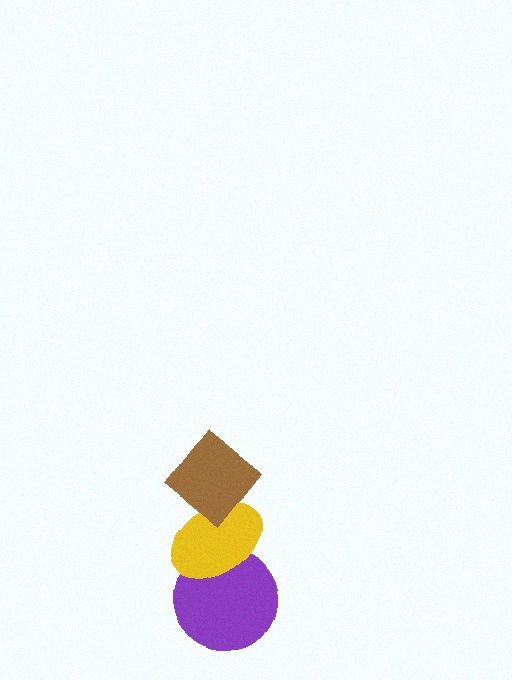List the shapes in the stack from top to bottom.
From top to bottom: the brown diamond, the yellow ellipse, the purple circle.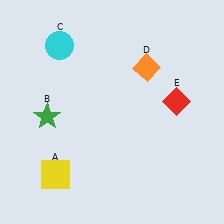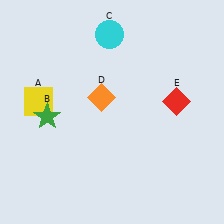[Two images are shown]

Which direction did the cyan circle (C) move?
The cyan circle (C) moved right.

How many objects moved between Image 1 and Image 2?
3 objects moved between the two images.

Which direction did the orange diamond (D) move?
The orange diamond (D) moved left.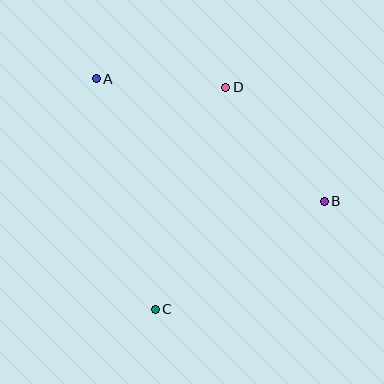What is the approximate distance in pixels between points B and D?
The distance between B and D is approximately 151 pixels.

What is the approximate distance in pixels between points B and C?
The distance between B and C is approximately 200 pixels.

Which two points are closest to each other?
Points A and D are closest to each other.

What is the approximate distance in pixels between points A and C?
The distance between A and C is approximately 238 pixels.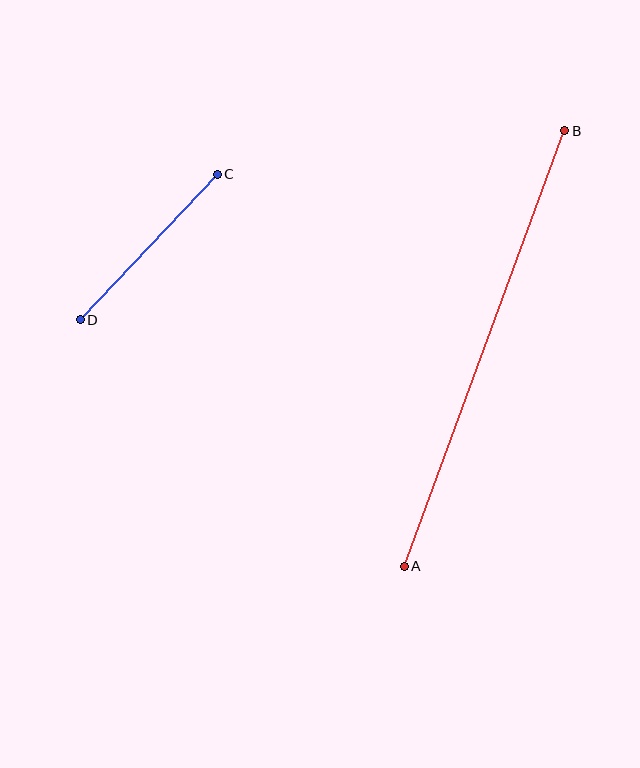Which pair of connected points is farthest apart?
Points A and B are farthest apart.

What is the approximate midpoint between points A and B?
The midpoint is at approximately (484, 348) pixels.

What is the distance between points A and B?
The distance is approximately 464 pixels.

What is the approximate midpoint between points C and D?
The midpoint is at approximately (149, 247) pixels.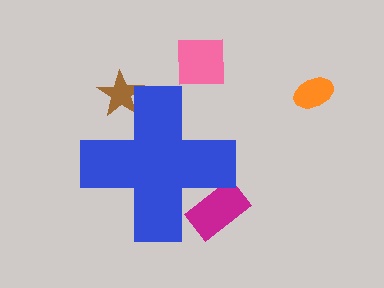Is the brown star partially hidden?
Yes, the brown star is partially hidden behind the blue cross.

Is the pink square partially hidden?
No, the pink square is fully visible.